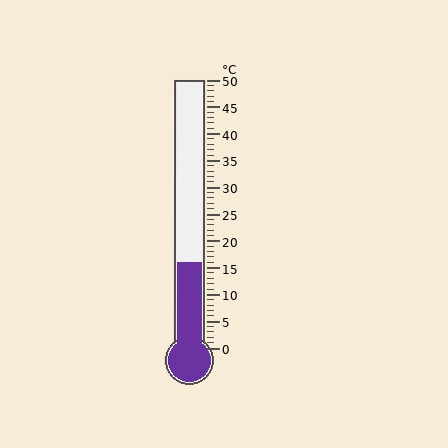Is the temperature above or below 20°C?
The temperature is below 20°C.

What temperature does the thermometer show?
The thermometer shows approximately 16°C.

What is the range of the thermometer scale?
The thermometer scale ranges from 0°C to 50°C.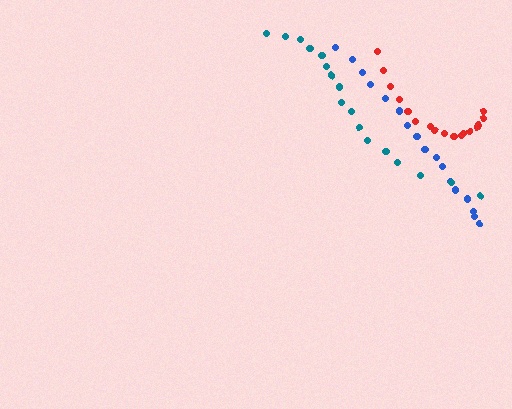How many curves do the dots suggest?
There are 3 distinct paths.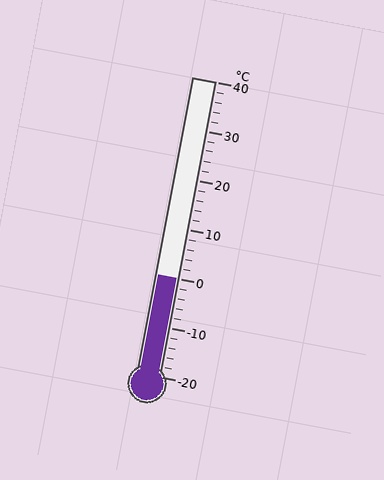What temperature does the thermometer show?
The thermometer shows approximately 0°C.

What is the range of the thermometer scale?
The thermometer scale ranges from -20°C to 40°C.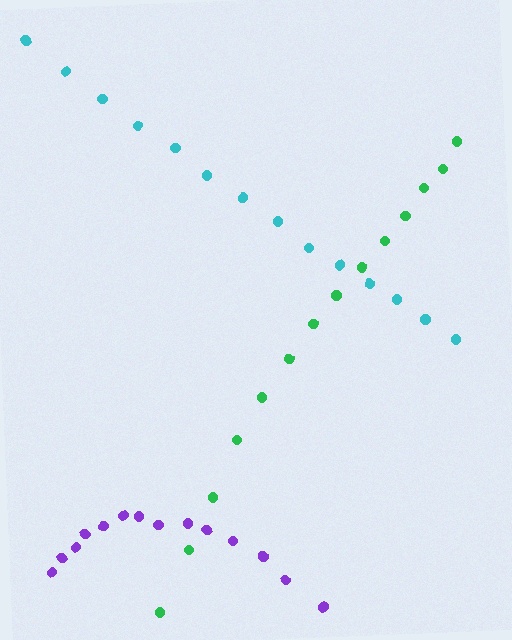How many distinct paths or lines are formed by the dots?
There are 3 distinct paths.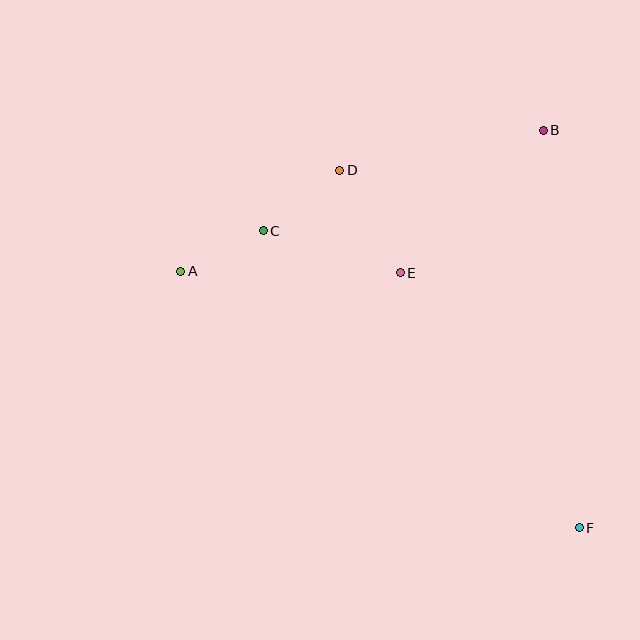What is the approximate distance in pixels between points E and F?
The distance between E and F is approximately 312 pixels.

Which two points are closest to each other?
Points A and C are closest to each other.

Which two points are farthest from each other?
Points A and F are farthest from each other.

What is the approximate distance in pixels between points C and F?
The distance between C and F is approximately 434 pixels.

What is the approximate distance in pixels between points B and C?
The distance between B and C is approximately 298 pixels.